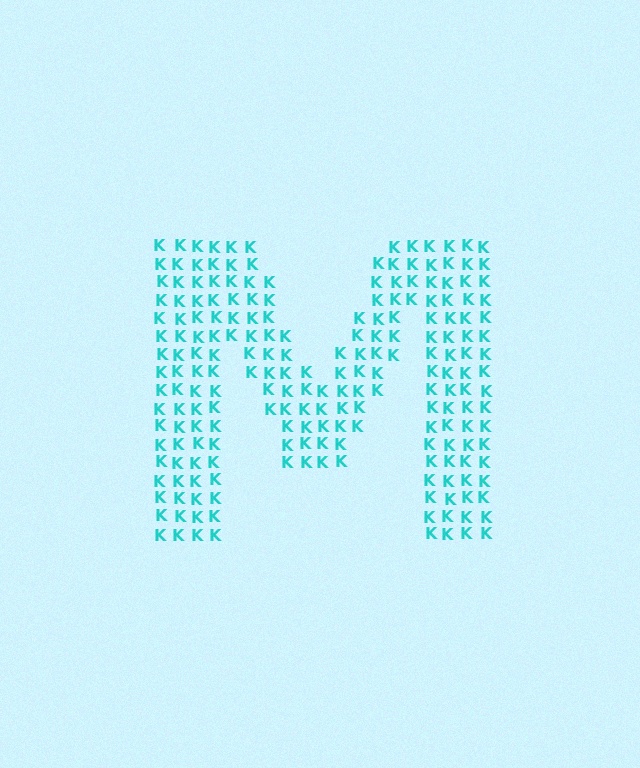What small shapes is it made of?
It is made of small letter K's.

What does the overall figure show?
The overall figure shows the letter M.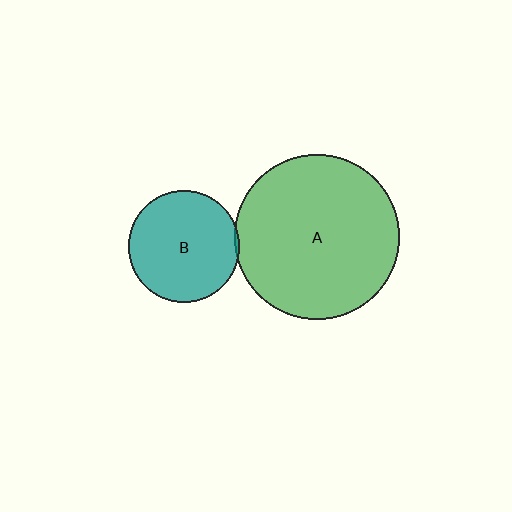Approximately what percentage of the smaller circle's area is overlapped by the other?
Approximately 5%.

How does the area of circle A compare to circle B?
Approximately 2.2 times.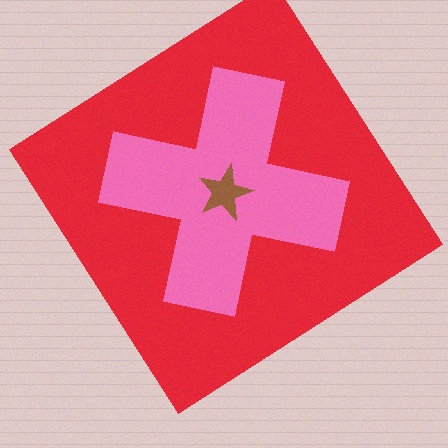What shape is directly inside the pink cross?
The brown star.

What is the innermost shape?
The brown star.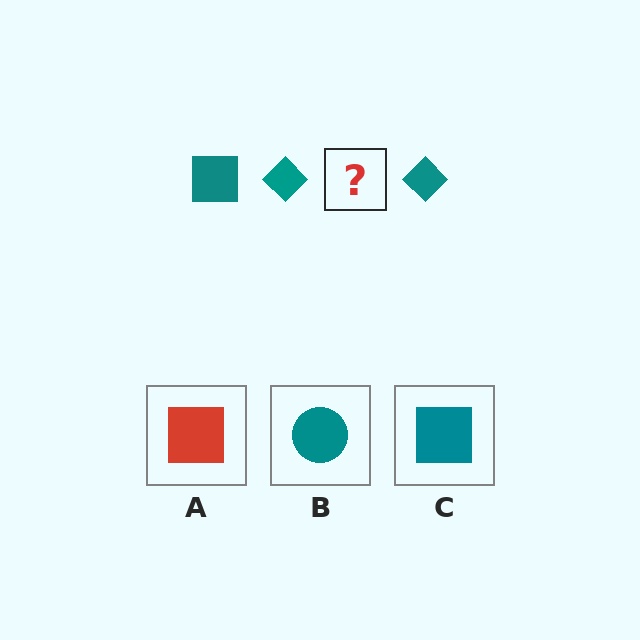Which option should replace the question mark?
Option C.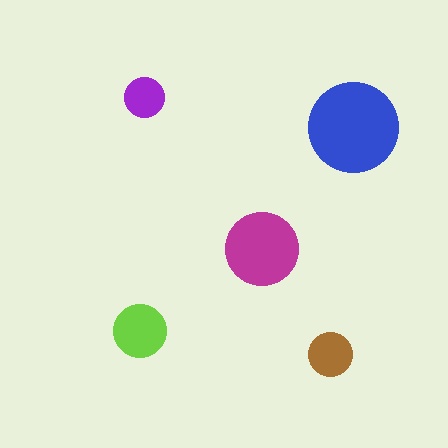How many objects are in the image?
There are 5 objects in the image.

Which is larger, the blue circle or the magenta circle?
The blue one.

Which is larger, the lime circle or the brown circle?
The lime one.